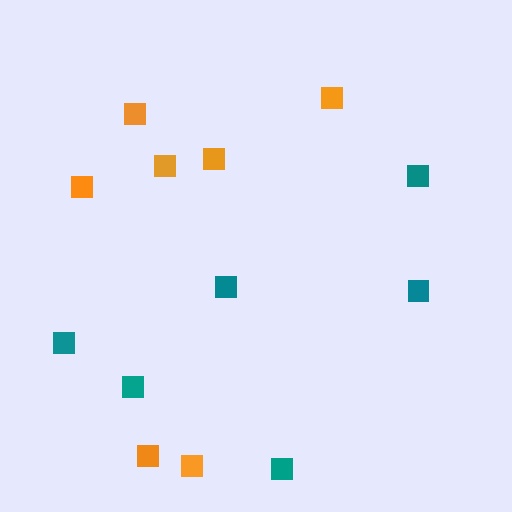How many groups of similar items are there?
There are 2 groups: one group of teal squares (6) and one group of orange squares (7).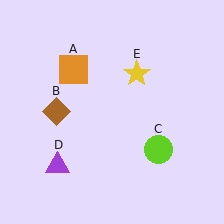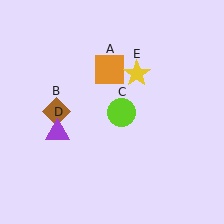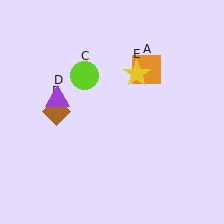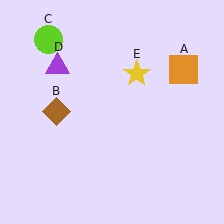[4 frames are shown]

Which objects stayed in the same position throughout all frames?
Brown diamond (object B) and yellow star (object E) remained stationary.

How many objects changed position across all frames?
3 objects changed position: orange square (object A), lime circle (object C), purple triangle (object D).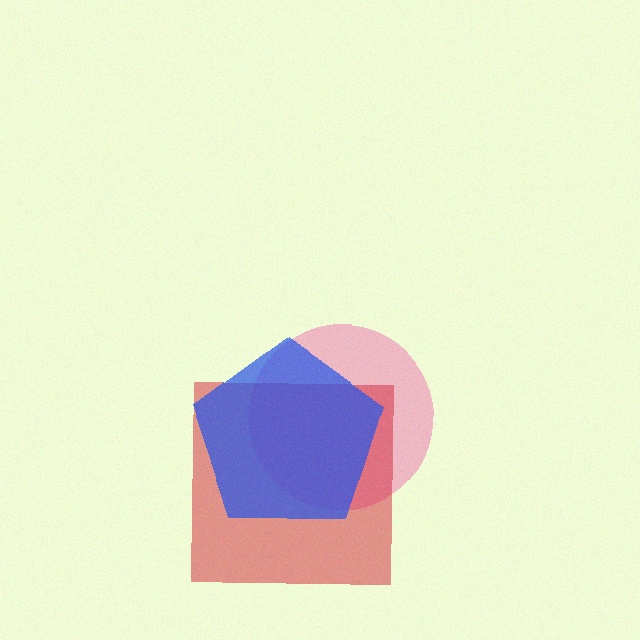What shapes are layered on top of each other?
The layered shapes are: a pink circle, a red square, a blue pentagon.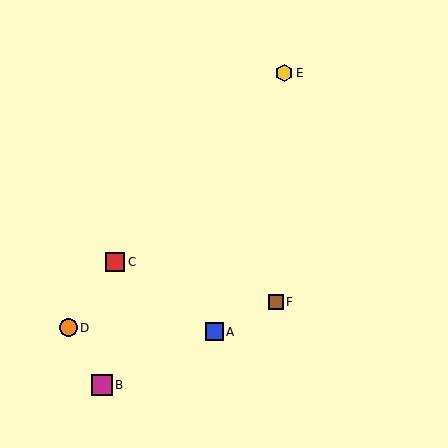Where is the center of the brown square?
The center of the brown square is at (276, 302).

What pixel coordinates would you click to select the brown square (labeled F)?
Click at (276, 302) to select the brown square F.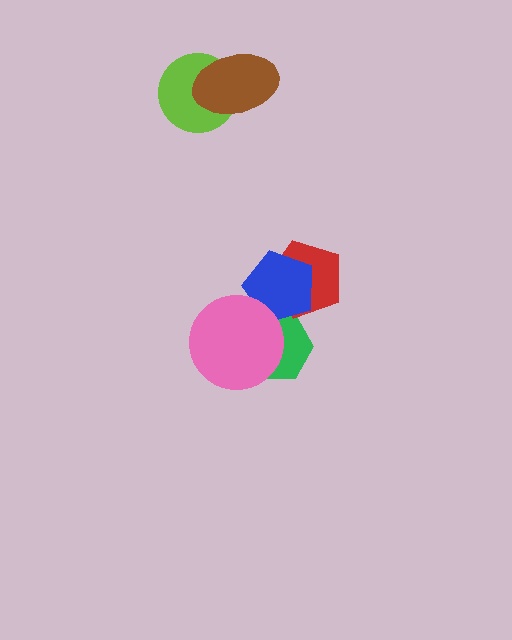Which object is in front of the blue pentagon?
The pink circle is in front of the blue pentagon.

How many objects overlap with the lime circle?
1 object overlaps with the lime circle.